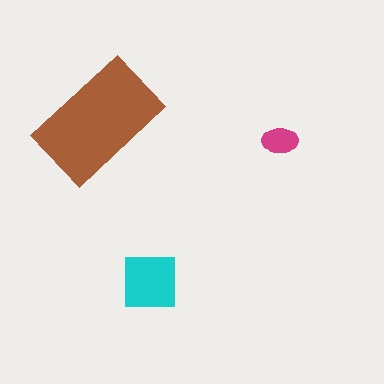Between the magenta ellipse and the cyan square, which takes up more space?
The cyan square.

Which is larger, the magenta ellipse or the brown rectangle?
The brown rectangle.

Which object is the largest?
The brown rectangle.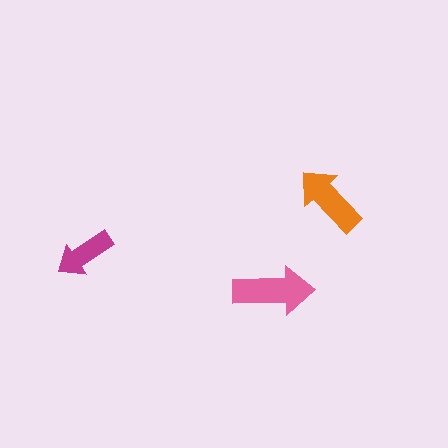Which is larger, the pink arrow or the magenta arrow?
The pink one.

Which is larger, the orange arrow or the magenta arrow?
The orange one.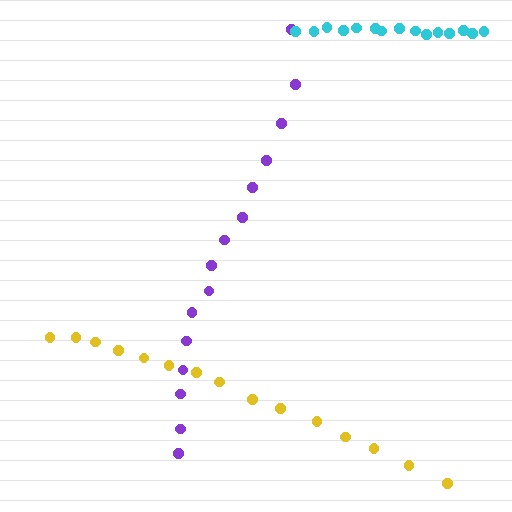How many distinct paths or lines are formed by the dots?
There are 3 distinct paths.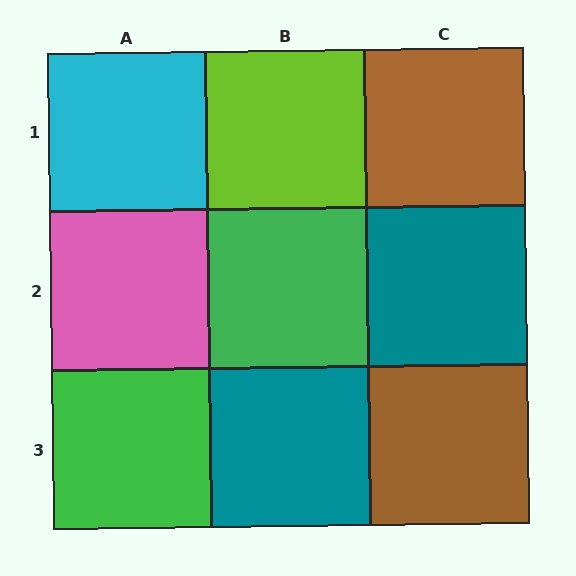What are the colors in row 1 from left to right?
Cyan, lime, brown.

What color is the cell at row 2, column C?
Teal.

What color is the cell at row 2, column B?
Green.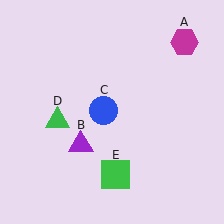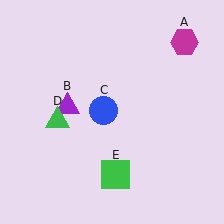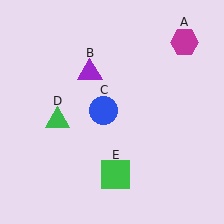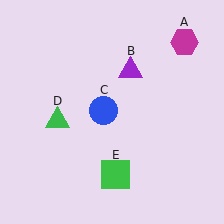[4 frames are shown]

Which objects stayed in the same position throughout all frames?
Magenta hexagon (object A) and blue circle (object C) and green triangle (object D) and green square (object E) remained stationary.